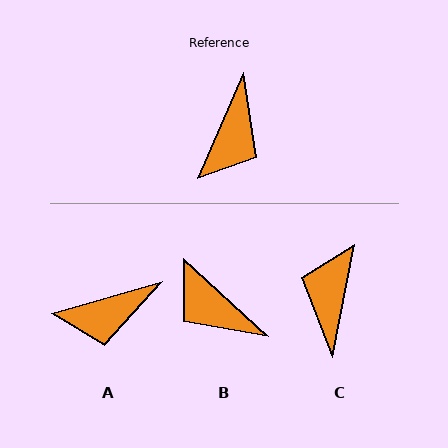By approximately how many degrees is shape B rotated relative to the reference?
Approximately 109 degrees clockwise.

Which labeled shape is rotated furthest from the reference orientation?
C, about 167 degrees away.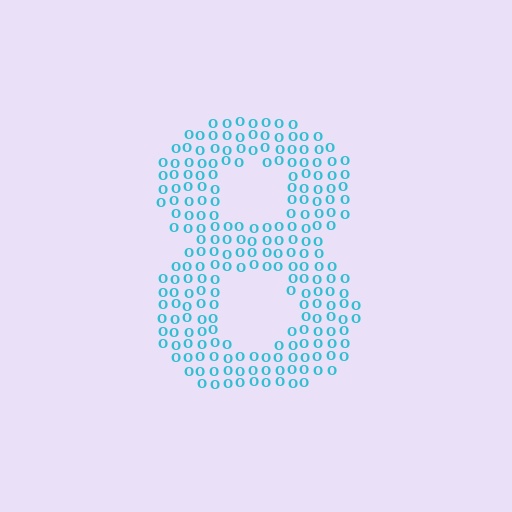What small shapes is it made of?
It is made of small letter O's.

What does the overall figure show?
The overall figure shows the digit 8.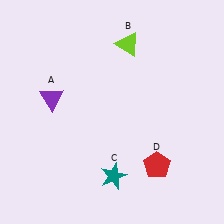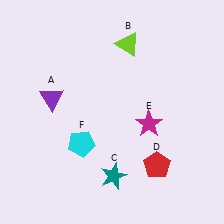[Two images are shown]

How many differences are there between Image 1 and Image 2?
There are 2 differences between the two images.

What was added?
A magenta star (E), a cyan pentagon (F) were added in Image 2.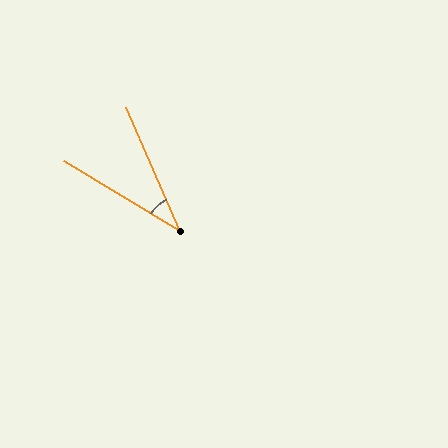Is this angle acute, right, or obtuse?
It is acute.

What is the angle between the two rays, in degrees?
Approximately 36 degrees.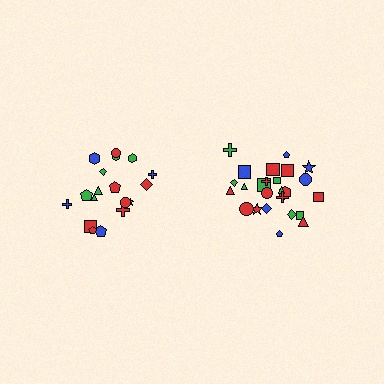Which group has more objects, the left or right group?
The right group.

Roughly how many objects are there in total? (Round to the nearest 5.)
Roughly 45 objects in total.